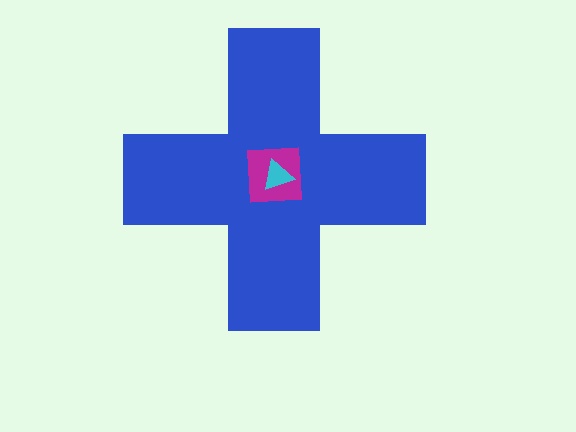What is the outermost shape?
The blue cross.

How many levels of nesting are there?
3.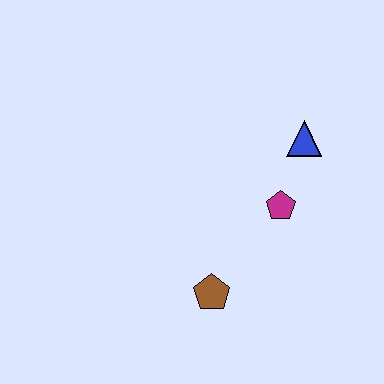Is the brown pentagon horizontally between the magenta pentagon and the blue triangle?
No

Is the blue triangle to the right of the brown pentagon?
Yes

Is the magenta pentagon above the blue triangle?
No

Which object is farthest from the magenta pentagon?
The brown pentagon is farthest from the magenta pentagon.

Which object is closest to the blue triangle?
The magenta pentagon is closest to the blue triangle.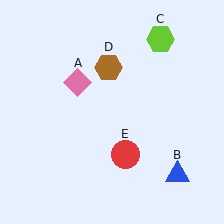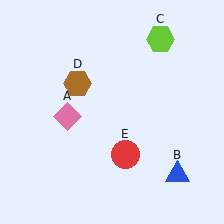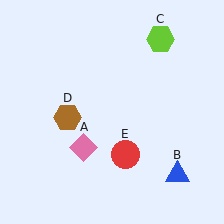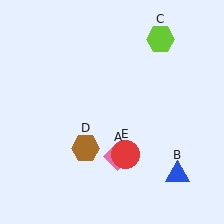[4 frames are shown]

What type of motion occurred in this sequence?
The pink diamond (object A), brown hexagon (object D) rotated counterclockwise around the center of the scene.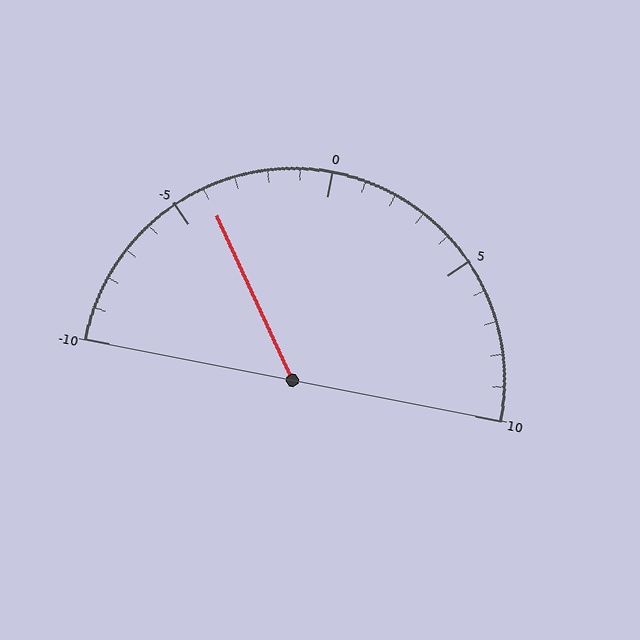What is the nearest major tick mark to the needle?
The nearest major tick mark is -5.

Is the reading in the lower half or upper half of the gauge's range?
The reading is in the lower half of the range (-10 to 10).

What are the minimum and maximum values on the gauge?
The gauge ranges from -10 to 10.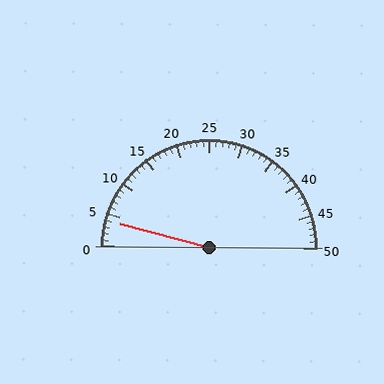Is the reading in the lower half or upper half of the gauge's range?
The reading is in the lower half of the range (0 to 50).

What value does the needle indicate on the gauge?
The needle indicates approximately 4.